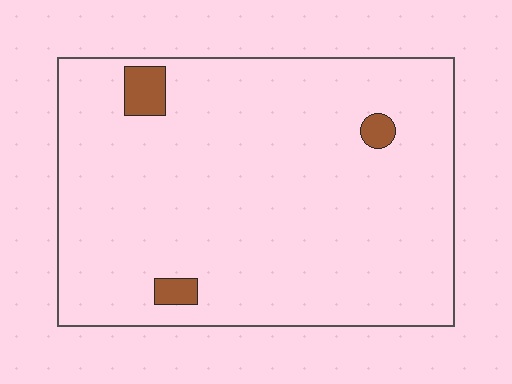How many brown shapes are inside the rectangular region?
3.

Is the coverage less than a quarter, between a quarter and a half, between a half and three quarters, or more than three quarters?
Less than a quarter.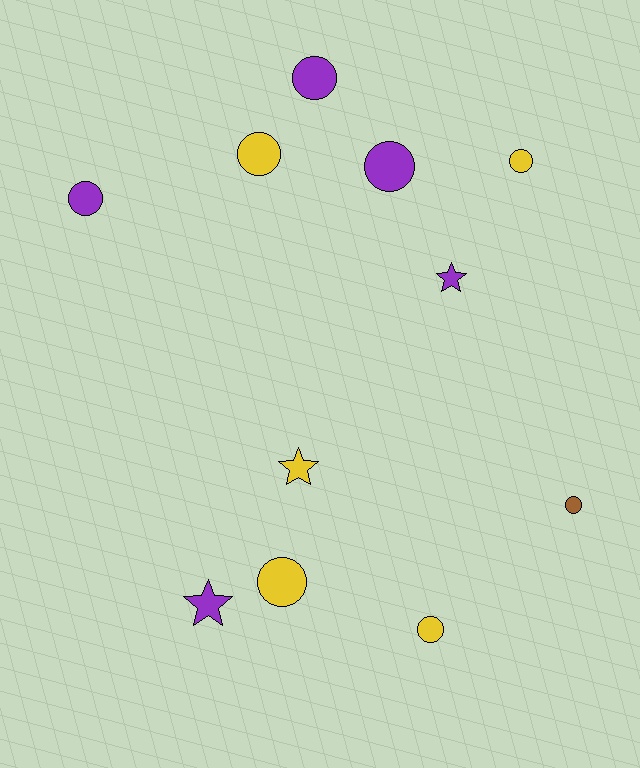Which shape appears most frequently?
Circle, with 8 objects.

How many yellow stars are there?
There is 1 yellow star.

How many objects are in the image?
There are 11 objects.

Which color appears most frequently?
Yellow, with 5 objects.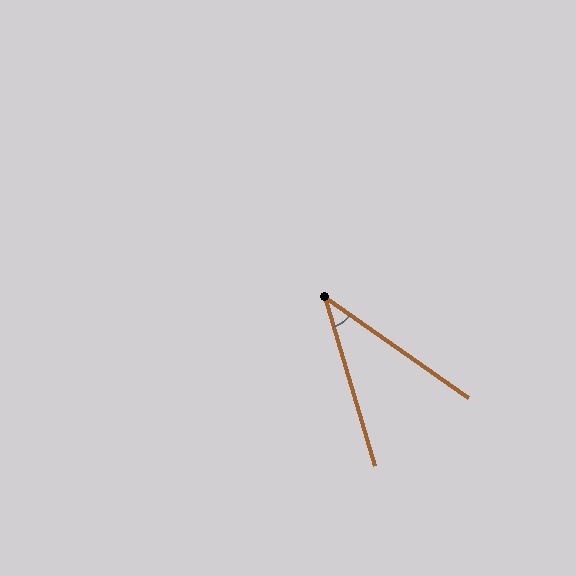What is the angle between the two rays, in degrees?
Approximately 39 degrees.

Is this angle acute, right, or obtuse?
It is acute.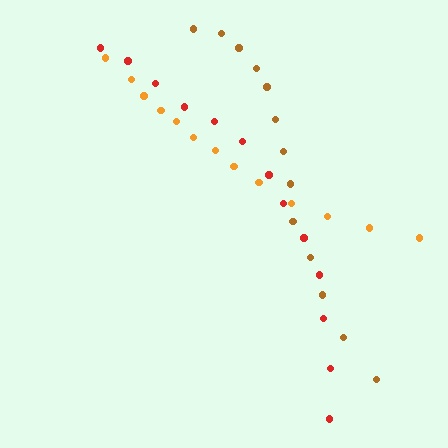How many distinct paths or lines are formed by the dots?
There are 3 distinct paths.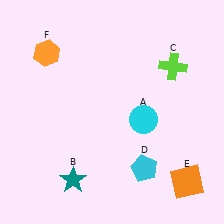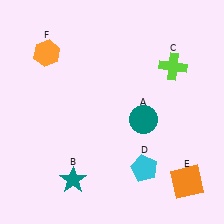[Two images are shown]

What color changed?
The circle (A) changed from cyan in Image 1 to teal in Image 2.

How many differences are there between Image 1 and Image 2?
There is 1 difference between the two images.